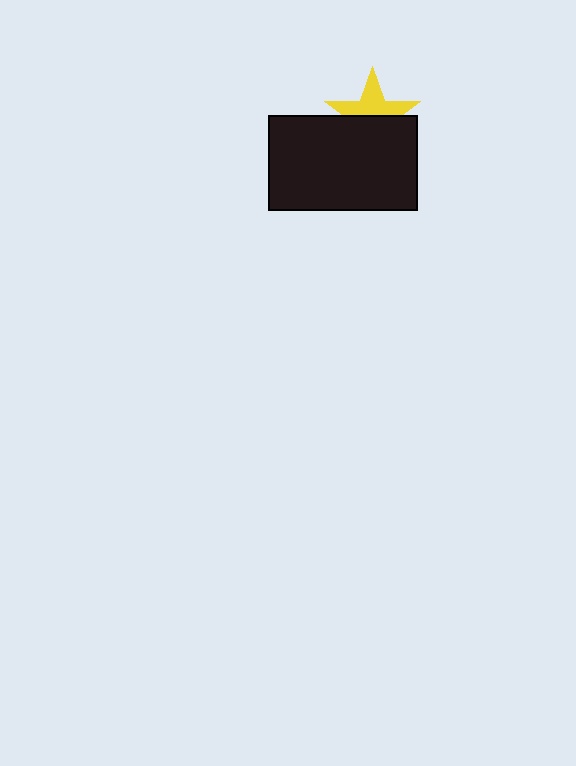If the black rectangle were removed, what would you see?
You would see the complete yellow star.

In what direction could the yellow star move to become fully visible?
The yellow star could move up. That would shift it out from behind the black rectangle entirely.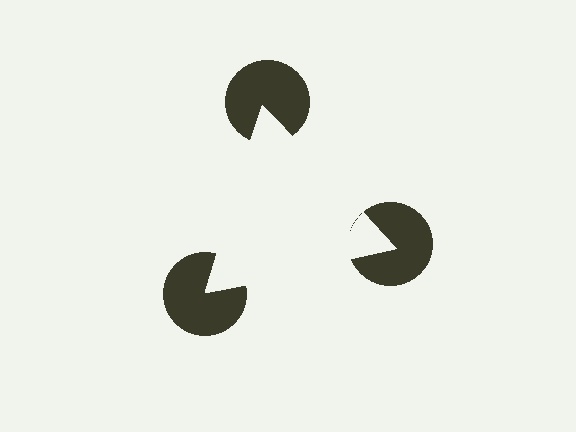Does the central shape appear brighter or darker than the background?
It typically appears slightly brighter than the background, even though no actual brightness change is drawn.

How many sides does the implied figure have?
3 sides.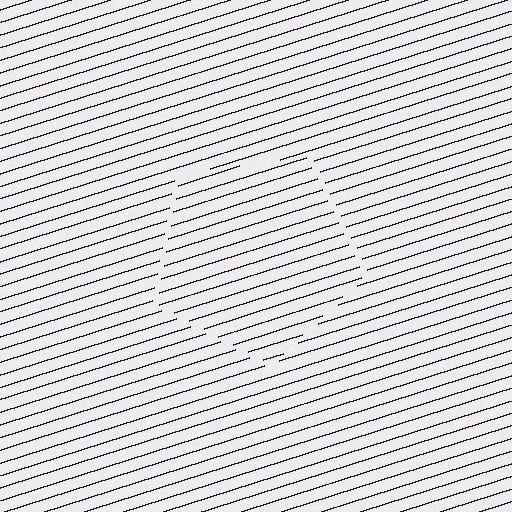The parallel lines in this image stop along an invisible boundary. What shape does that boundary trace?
An illusory pentagon. The interior of the shape contains the same grating, shifted by half a period — the contour is defined by the phase discontinuity where line-ends from the inner and outer gratings abut.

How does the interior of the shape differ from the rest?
The interior of the shape contains the same grating, shifted by half a period — the contour is defined by the phase discontinuity where line-ends from the inner and outer gratings abut.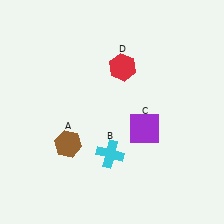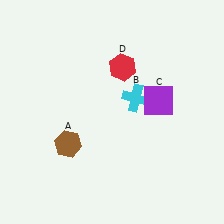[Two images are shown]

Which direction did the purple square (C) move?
The purple square (C) moved up.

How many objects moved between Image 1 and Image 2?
2 objects moved between the two images.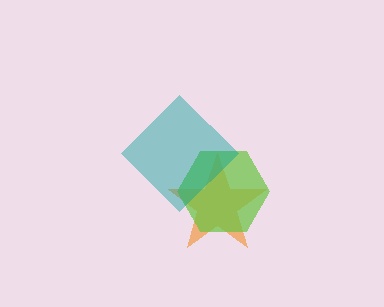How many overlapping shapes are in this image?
There are 3 overlapping shapes in the image.